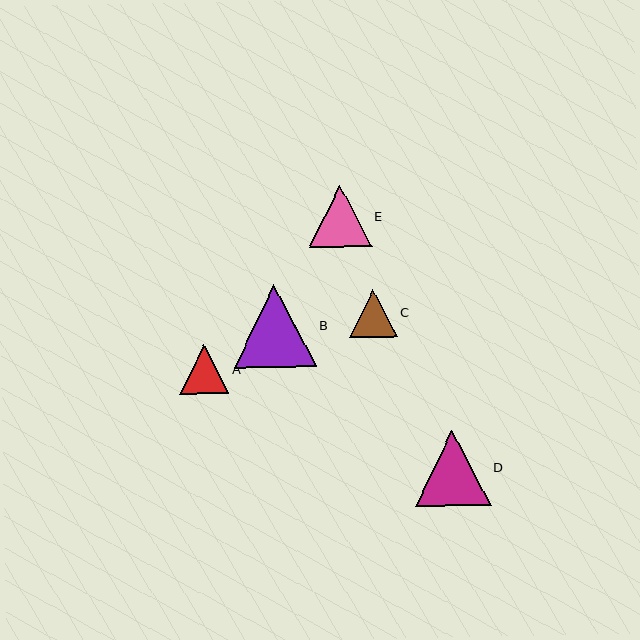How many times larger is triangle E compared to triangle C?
Triangle E is approximately 1.3 times the size of triangle C.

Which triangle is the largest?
Triangle B is the largest with a size of approximately 83 pixels.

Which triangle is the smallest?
Triangle C is the smallest with a size of approximately 48 pixels.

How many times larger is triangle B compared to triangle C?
Triangle B is approximately 1.7 times the size of triangle C.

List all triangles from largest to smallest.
From largest to smallest: B, D, E, A, C.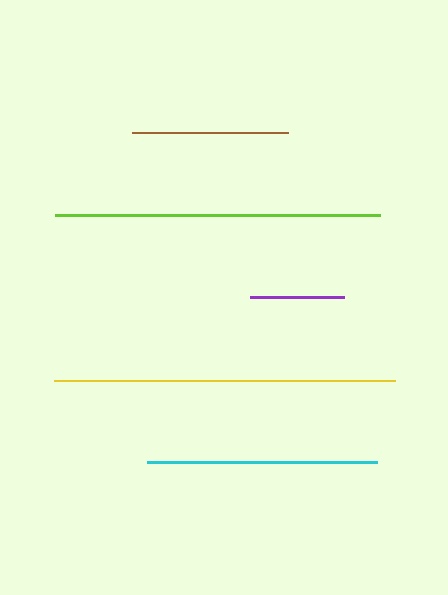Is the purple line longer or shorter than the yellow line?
The yellow line is longer than the purple line.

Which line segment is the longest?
The yellow line is the longest at approximately 342 pixels.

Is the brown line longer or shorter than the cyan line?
The cyan line is longer than the brown line.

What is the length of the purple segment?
The purple segment is approximately 94 pixels long.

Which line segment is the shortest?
The purple line is the shortest at approximately 94 pixels.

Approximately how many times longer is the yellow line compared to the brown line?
The yellow line is approximately 2.2 times the length of the brown line.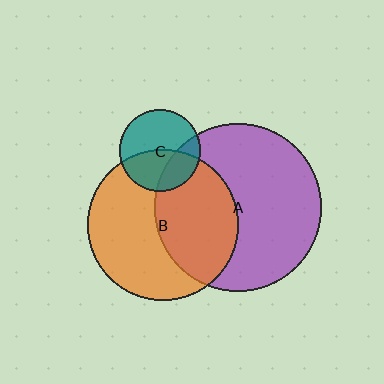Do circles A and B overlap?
Yes.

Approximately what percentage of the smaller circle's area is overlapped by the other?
Approximately 45%.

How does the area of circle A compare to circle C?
Approximately 4.2 times.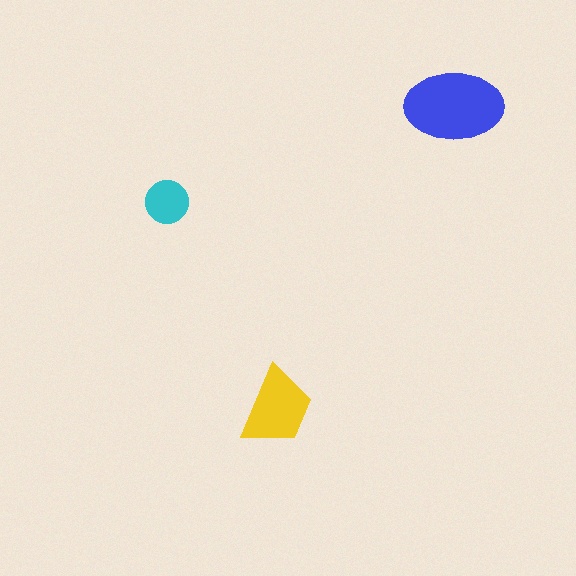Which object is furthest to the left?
The cyan circle is leftmost.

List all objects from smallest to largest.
The cyan circle, the yellow trapezoid, the blue ellipse.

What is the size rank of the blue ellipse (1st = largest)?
1st.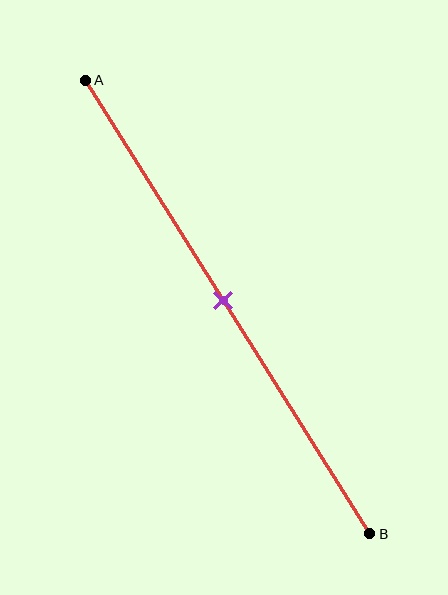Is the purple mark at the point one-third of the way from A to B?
No, the mark is at about 50% from A, not at the 33% one-third point.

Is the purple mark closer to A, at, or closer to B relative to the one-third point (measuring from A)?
The purple mark is closer to point B than the one-third point of segment AB.